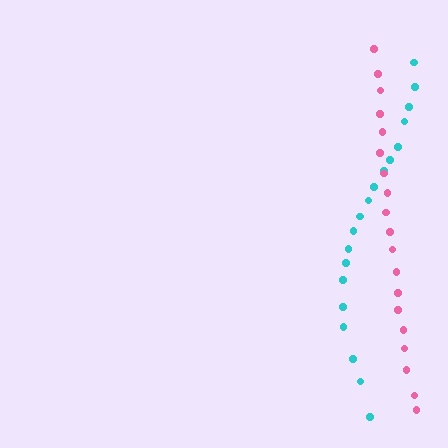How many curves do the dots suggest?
There are 2 distinct paths.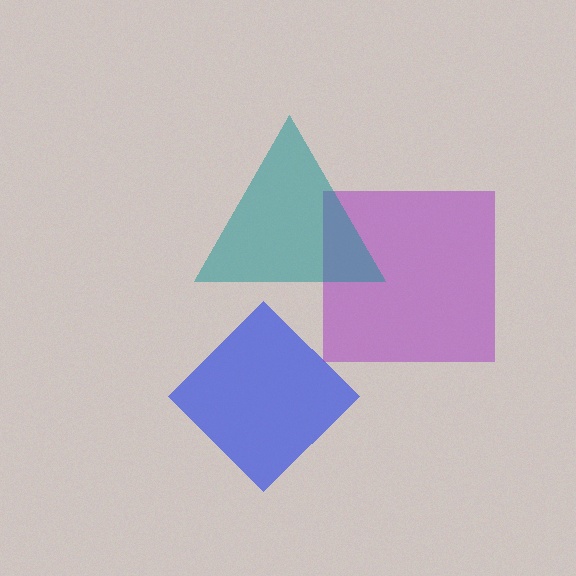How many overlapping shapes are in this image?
There are 3 overlapping shapes in the image.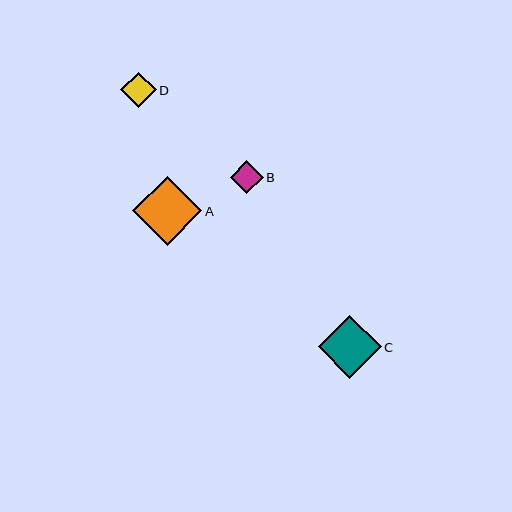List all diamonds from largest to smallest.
From largest to smallest: A, C, D, B.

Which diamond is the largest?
Diamond A is the largest with a size of approximately 69 pixels.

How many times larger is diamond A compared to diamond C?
Diamond A is approximately 1.1 times the size of diamond C.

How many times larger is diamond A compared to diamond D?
Diamond A is approximately 2.0 times the size of diamond D.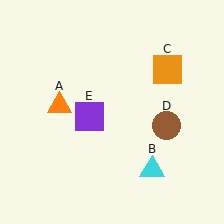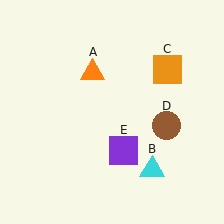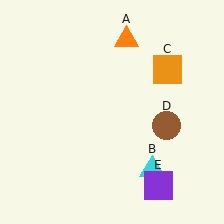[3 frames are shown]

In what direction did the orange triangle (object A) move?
The orange triangle (object A) moved up and to the right.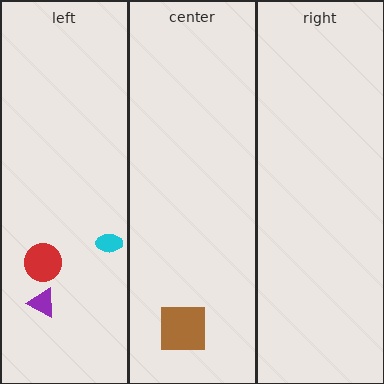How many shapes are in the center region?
1.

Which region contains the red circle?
The left region.